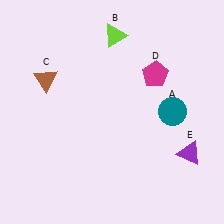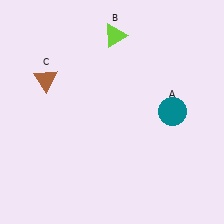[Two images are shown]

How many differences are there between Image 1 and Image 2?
There are 2 differences between the two images.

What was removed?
The purple triangle (E), the magenta pentagon (D) were removed in Image 2.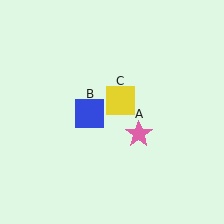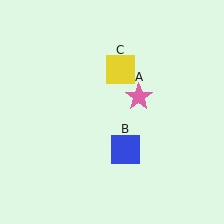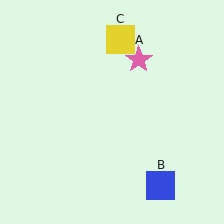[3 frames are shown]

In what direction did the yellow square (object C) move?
The yellow square (object C) moved up.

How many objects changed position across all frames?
3 objects changed position: pink star (object A), blue square (object B), yellow square (object C).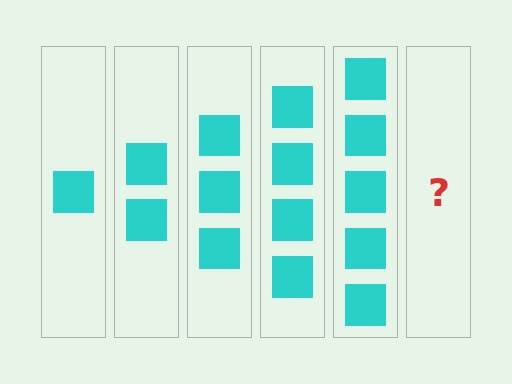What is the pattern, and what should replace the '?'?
The pattern is that each step adds one more square. The '?' should be 6 squares.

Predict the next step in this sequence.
The next step is 6 squares.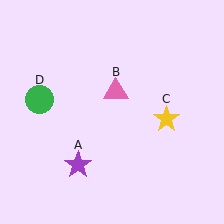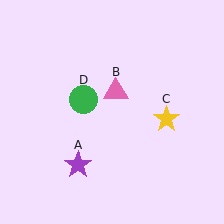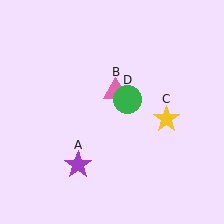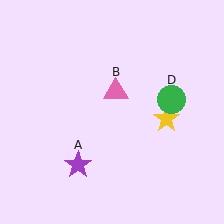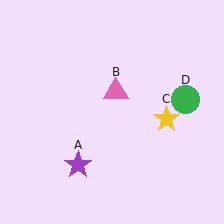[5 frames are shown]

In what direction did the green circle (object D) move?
The green circle (object D) moved right.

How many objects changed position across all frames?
1 object changed position: green circle (object D).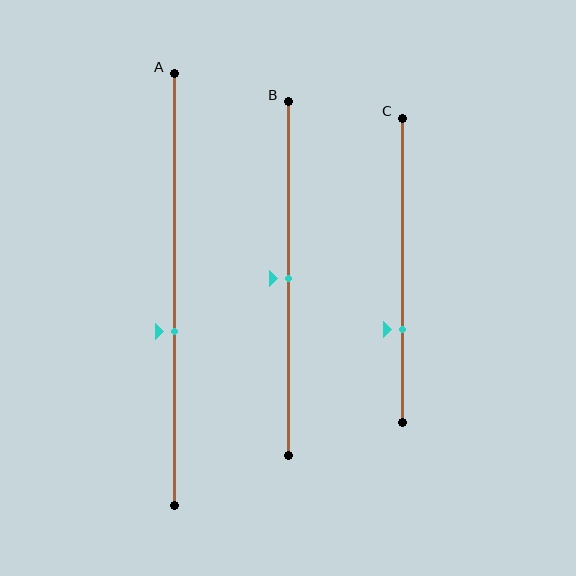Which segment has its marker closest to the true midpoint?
Segment B has its marker closest to the true midpoint.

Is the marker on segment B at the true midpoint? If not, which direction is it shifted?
Yes, the marker on segment B is at the true midpoint.